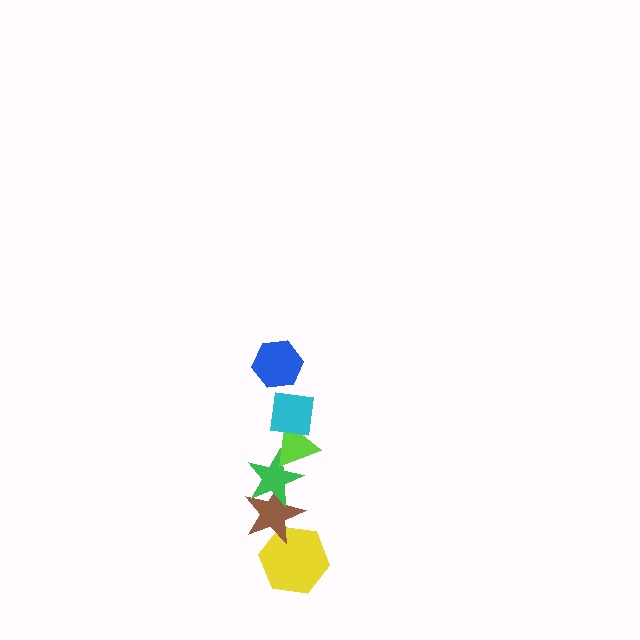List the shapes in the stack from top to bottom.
From top to bottom: the blue hexagon, the cyan square, the lime triangle, the green star, the brown star, the yellow hexagon.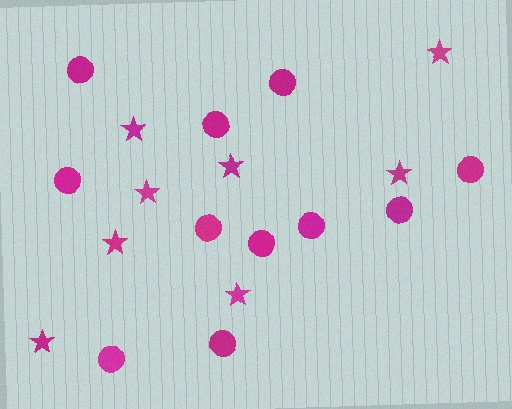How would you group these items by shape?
There are 2 groups: one group of circles (11) and one group of stars (8).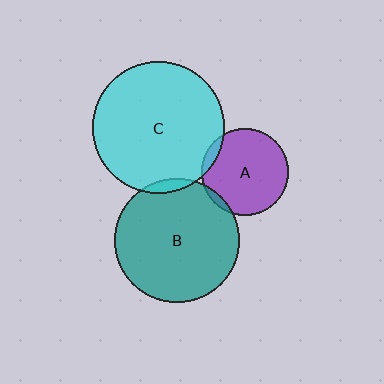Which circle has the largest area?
Circle C (cyan).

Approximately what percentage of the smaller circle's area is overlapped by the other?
Approximately 5%.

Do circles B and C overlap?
Yes.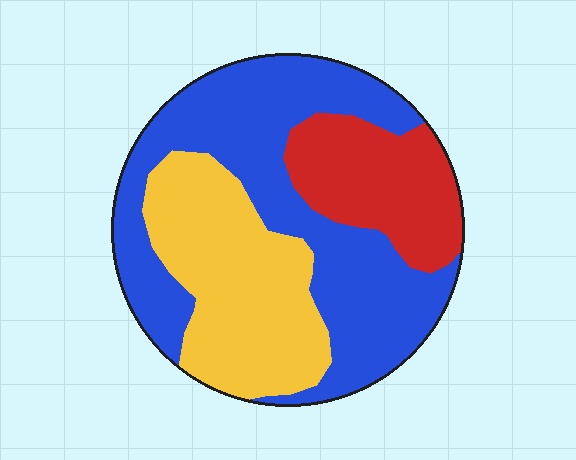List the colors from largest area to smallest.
From largest to smallest: blue, yellow, red.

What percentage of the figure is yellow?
Yellow covers roughly 30% of the figure.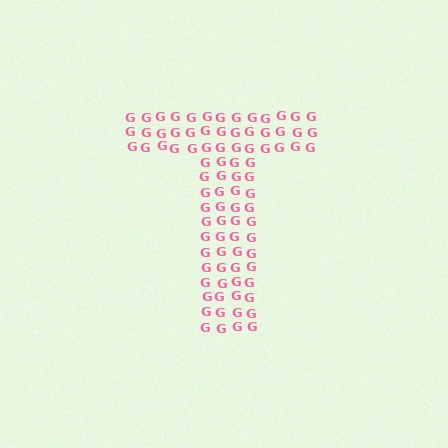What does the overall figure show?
The overall figure shows the letter T.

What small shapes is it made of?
It is made of small letter G's.